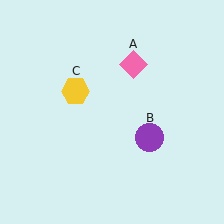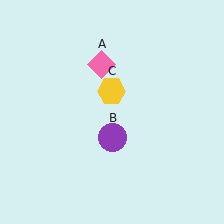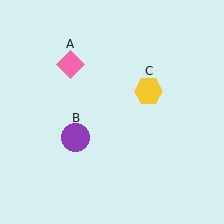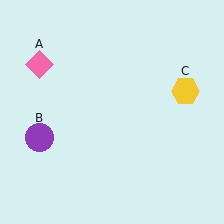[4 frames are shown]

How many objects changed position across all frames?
3 objects changed position: pink diamond (object A), purple circle (object B), yellow hexagon (object C).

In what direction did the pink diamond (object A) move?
The pink diamond (object A) moved left.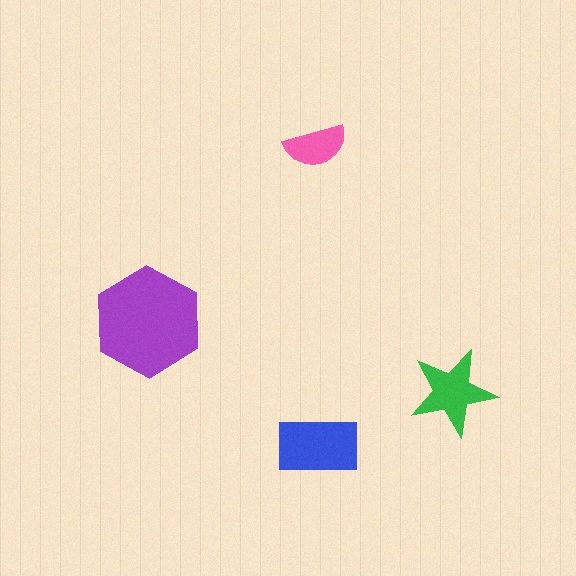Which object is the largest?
The purple hexagon.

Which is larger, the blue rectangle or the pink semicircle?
The blue rectangle.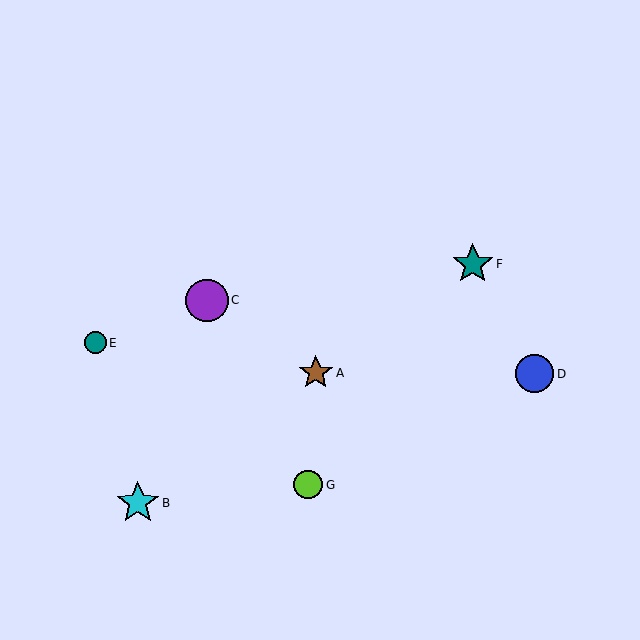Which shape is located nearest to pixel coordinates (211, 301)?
The purple circle (labeled C) at (207, 300) is nearest to that location.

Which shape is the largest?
The cyan star (labeled B) is the largest.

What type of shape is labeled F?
Shape F is a teal star.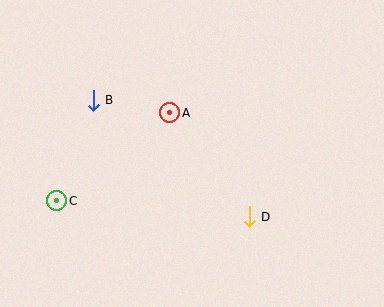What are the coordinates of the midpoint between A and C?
The midpoint between A and C is at (113, 157).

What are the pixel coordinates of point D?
Point D is at (249, 217).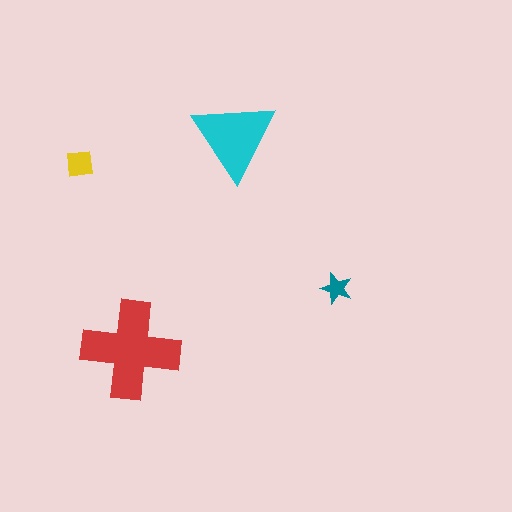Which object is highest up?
The cyan triangle is topmost.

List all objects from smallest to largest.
The teal star, the yellow square, the cyan triangle, the red cross.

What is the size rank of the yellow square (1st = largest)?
3rd.